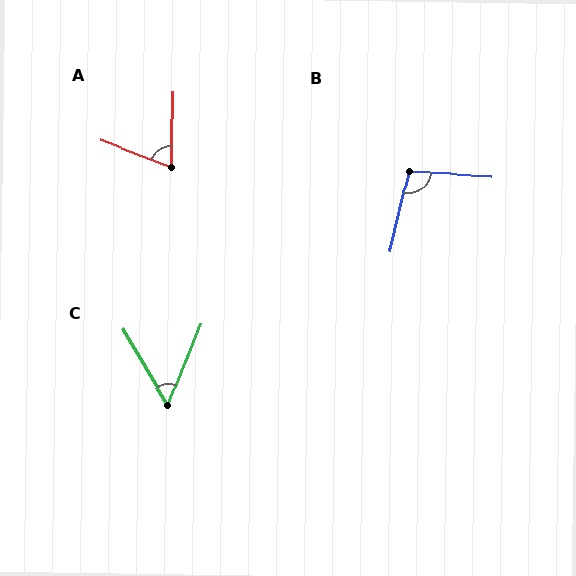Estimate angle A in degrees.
Approximately 70 degrees.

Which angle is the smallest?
C, at approximately 52 degrees.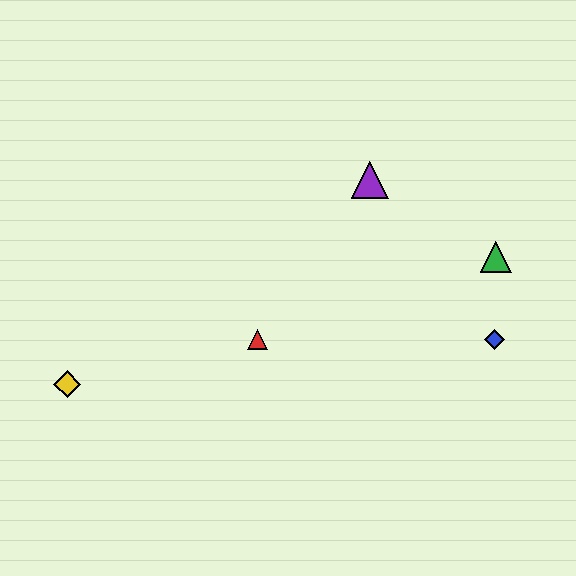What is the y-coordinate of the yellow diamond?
The yellow diamond is at y≈384.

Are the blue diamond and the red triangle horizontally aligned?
Yes, both are at y≈340.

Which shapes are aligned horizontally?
The red triangle, the blue diamond are aligned horizontally.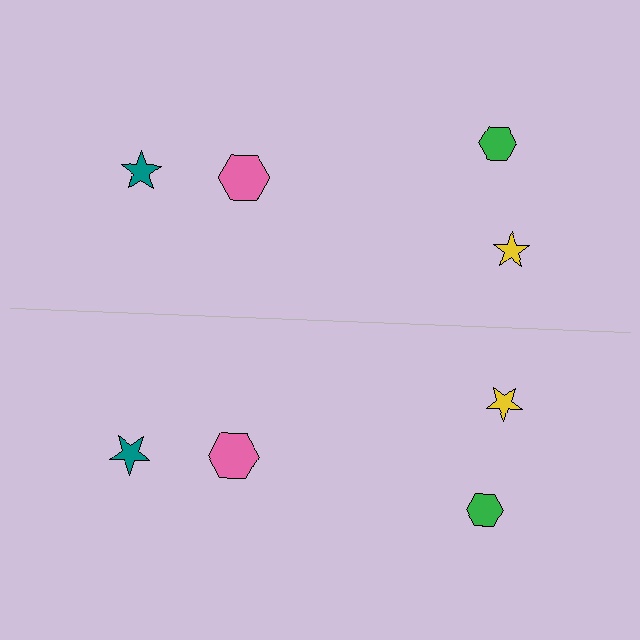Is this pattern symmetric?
Yes, this pattern has bilateral (reflection) symmetry.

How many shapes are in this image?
There are 8 shapes in this image.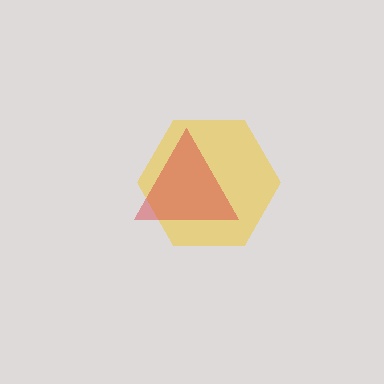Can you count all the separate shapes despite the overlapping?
Yes, there are 2 separate shapes.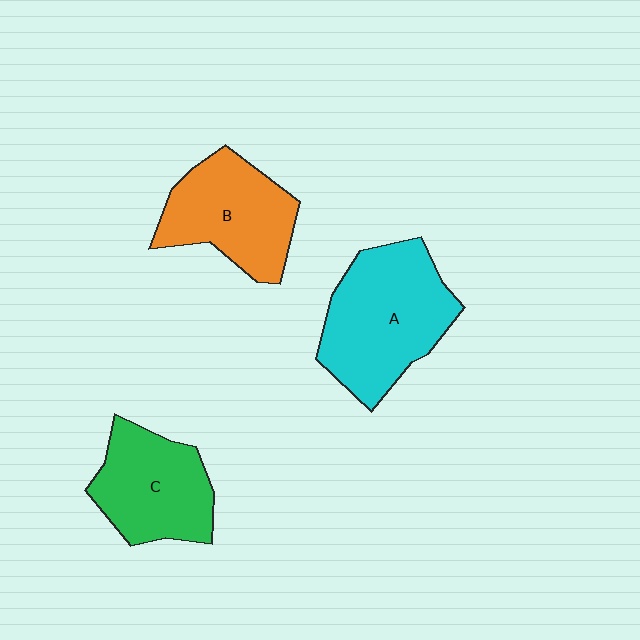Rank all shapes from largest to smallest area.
From largest to smallest: A (cyan), B (orange), C (green).